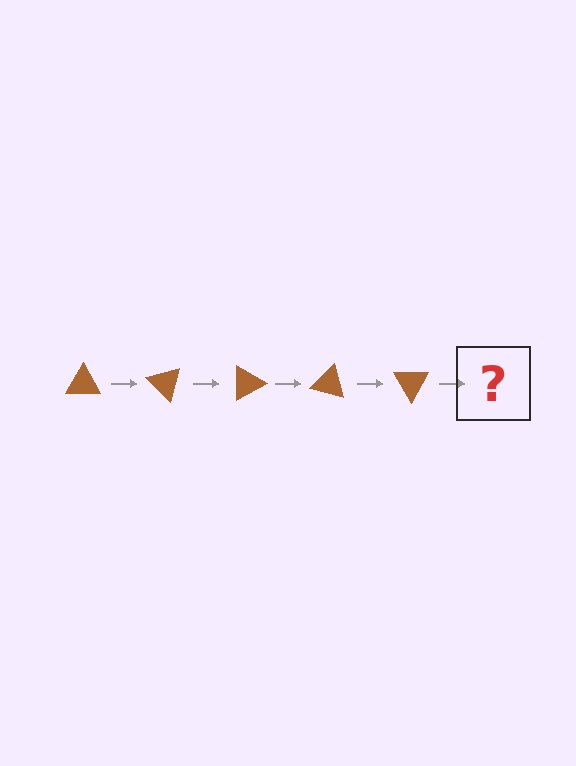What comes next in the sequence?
The next element should be a brown triangle rotated 225 degrees.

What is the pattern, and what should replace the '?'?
The pattern is that the triangle rotates 45 degrees each step. The '?' should be a brown triangle rotated 225 degrees.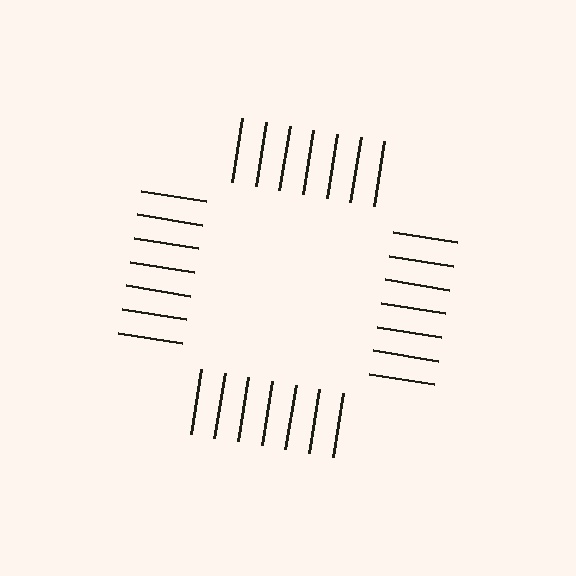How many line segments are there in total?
28 — 7 along each of the 4 edges.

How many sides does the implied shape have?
4 sides — the line-ends trace a square.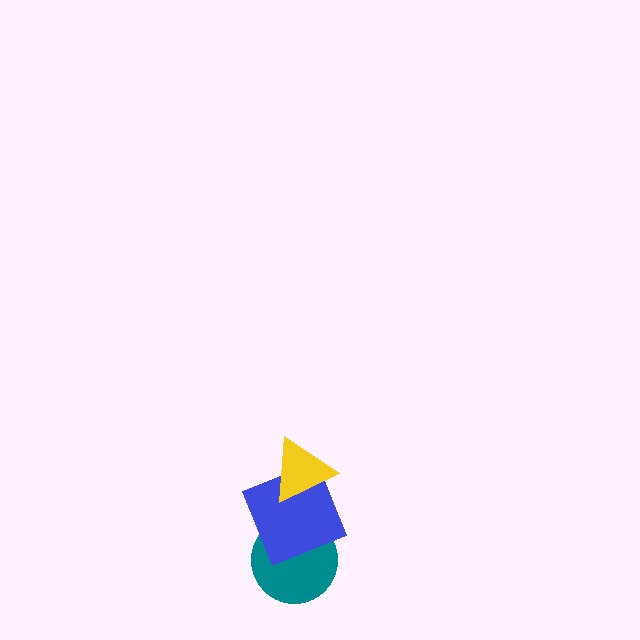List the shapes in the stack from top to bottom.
From top to bottom: the yellow triangle, the blue square, the teal circle.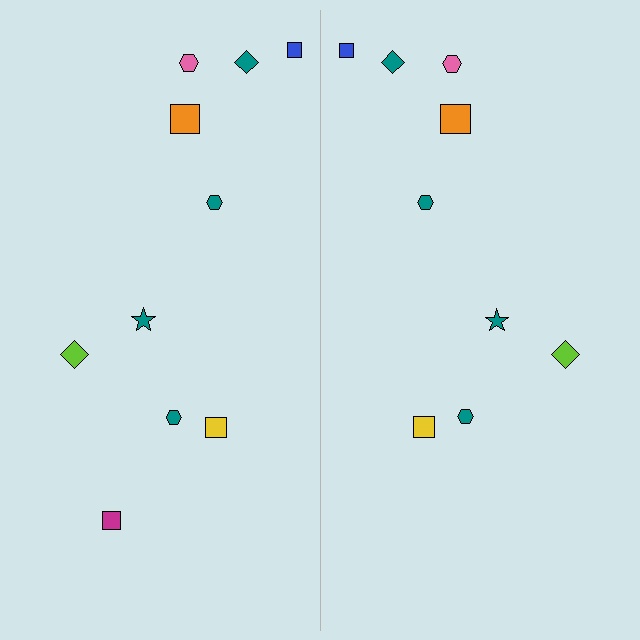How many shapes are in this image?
There are 19 shapes in this image.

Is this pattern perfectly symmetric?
No, the pattern is not perfectly symmetric. A magenta square is missing from the right side.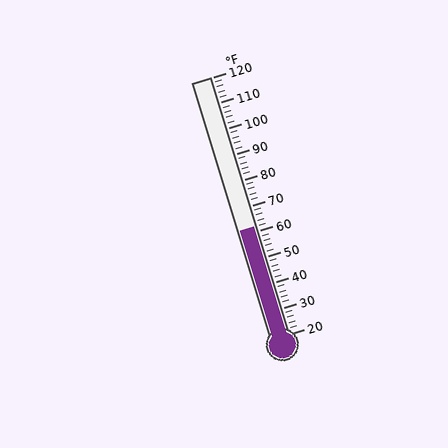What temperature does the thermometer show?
The thermometer shows approximately 62°F.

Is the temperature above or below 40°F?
The temperature is above 40°F.